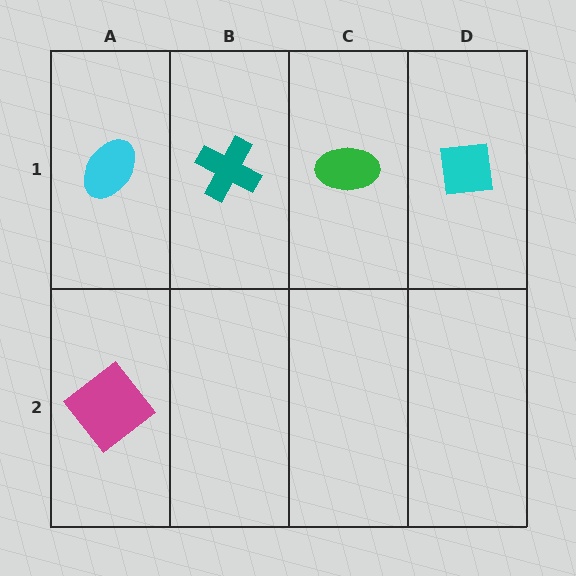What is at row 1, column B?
A teal cross.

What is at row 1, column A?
A cyan ellipse.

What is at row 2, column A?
A magenta diamond.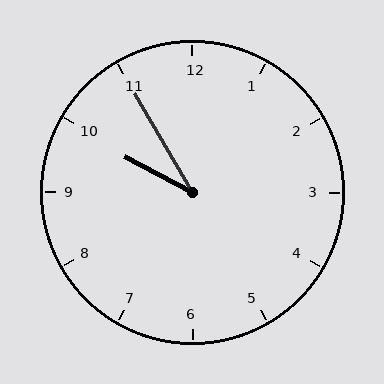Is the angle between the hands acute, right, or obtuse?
It is acute.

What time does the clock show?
9:55.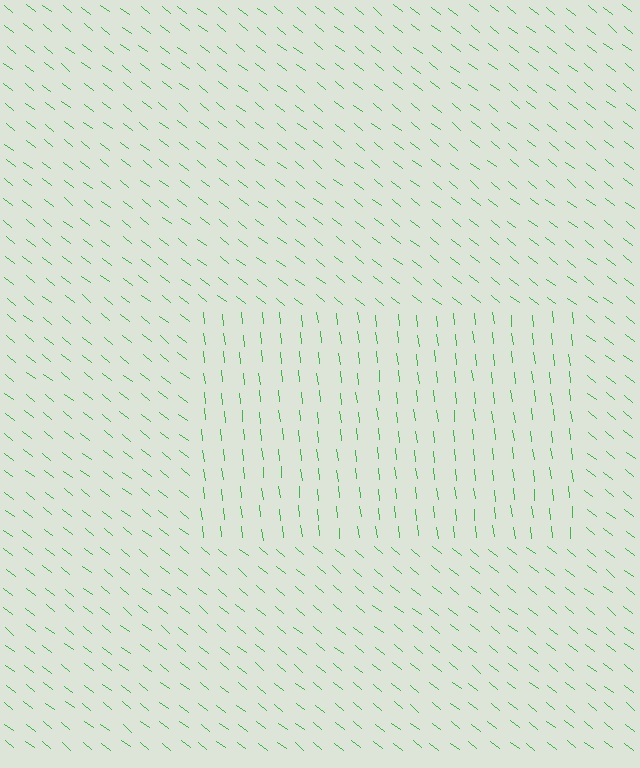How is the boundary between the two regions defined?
The boundary is defined purely by a change in line orientation (approximately 45 degrees difference). All lines are the same color and thickness.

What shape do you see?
I see a rectangle.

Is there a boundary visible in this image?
Yes, there is a texture boundary formed by a change in line orientation.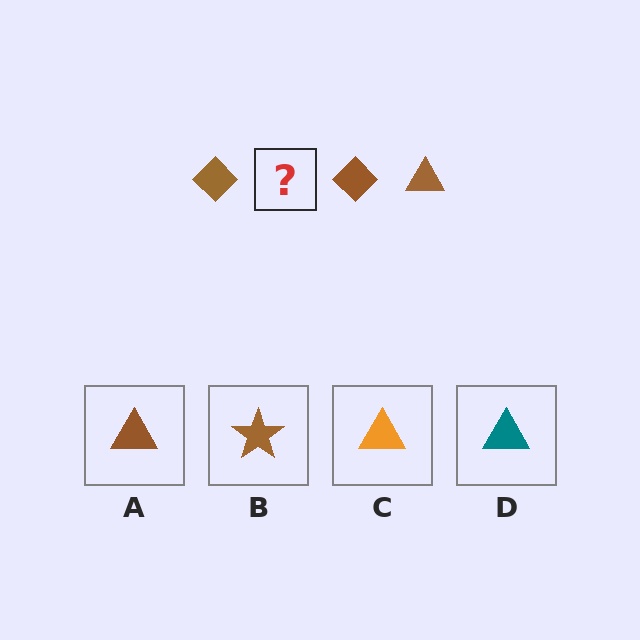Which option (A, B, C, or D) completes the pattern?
A.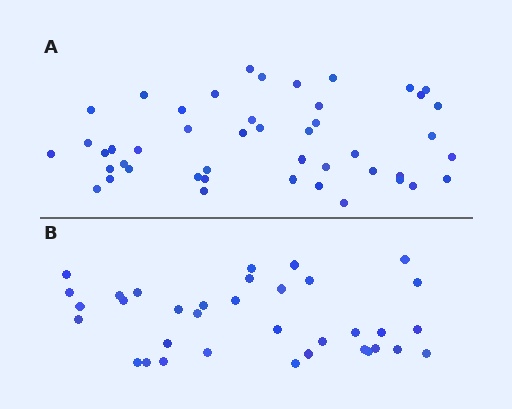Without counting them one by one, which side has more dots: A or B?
Region A (the top region) has more dots.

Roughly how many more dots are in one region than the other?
Region A has roughly 12 or so more dots than region B.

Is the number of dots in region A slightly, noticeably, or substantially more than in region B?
Region A has noticeably more, but not dramatically so. The ratio is roughly 1.3 to 1.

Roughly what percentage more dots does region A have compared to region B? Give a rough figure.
About 30% more.